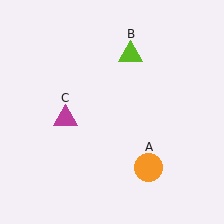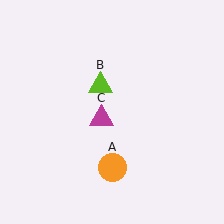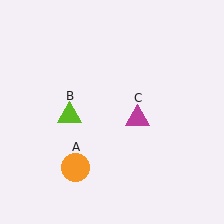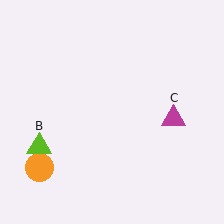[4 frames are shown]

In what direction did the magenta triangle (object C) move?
The magenta triangle (object C) moved right.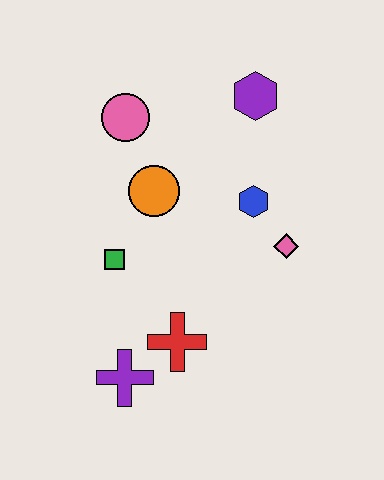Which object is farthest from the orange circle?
The purple cross is farthest from the orange circle.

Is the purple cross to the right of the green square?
Yes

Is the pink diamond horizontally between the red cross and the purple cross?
No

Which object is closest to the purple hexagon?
The blue hexagon is closest to the purple hexagon.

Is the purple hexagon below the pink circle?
No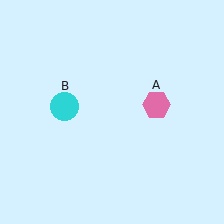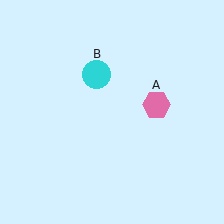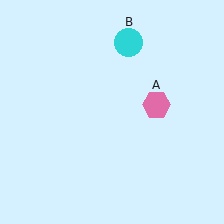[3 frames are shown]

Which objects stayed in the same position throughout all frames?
Pink hexagon (object A) remained stationary.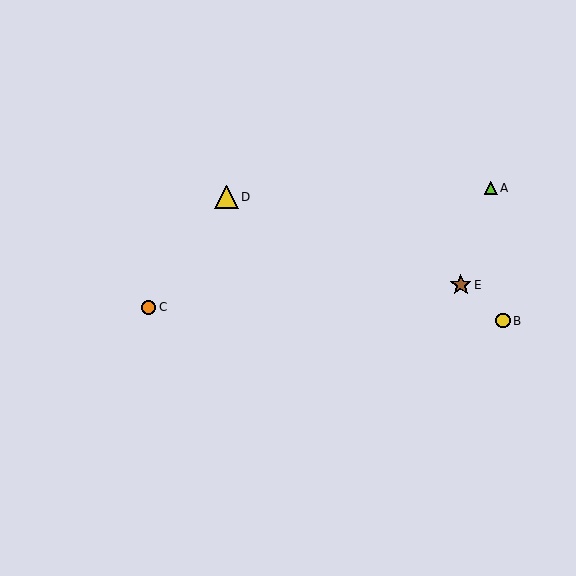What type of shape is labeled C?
Shape C is an orange circle.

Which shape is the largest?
The yellow triangle (labeled D) is the largest.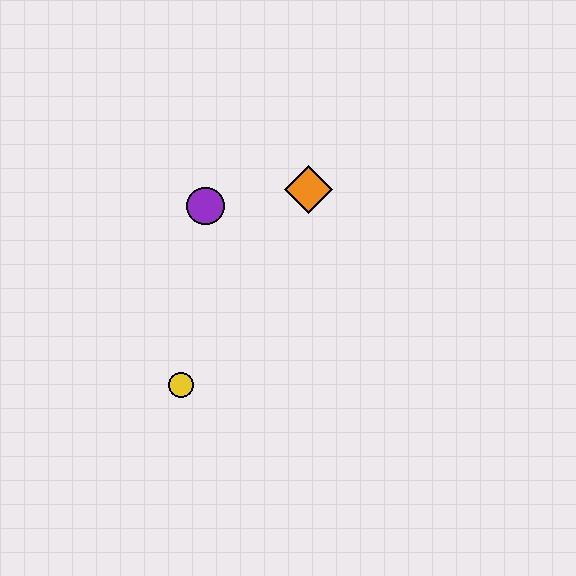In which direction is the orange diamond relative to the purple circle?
The orange diamond is to the right of the purple circle.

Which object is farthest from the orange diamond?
The yellow circle is farthest from the orange diamond.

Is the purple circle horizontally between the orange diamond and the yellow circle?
Yes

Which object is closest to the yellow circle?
The purple circle is closest to the yellow circle.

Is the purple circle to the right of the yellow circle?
Yes